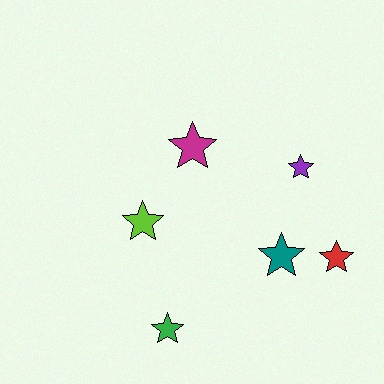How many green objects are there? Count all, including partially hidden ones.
There is 1 green object.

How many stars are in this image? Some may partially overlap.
There are 6 stars.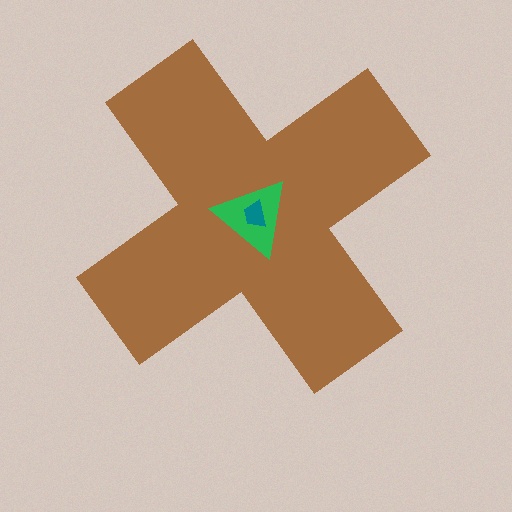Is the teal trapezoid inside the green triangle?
Yes.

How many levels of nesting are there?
3.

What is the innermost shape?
The teal trapezoid.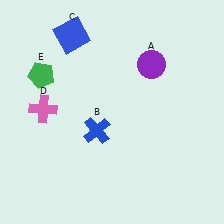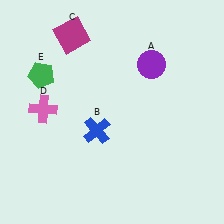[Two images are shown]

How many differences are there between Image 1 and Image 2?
There is 1 difference between the two images.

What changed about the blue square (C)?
In Image 1, C is blue. In Image 2, it changed to magenta.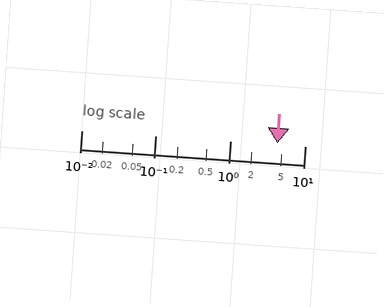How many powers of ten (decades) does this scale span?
The scale spans 3 decades, from 0.01 to 10.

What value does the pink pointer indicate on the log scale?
The pointer indicates approximately 4.3.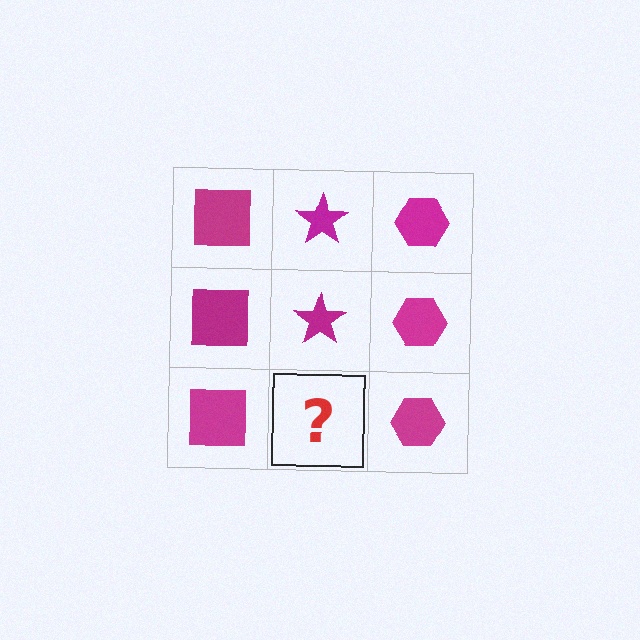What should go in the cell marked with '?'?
The missing cell should contain a magenta star.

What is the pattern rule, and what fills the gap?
The rule is that each column has a consistent shape. The gap should be filled with a magenta star.